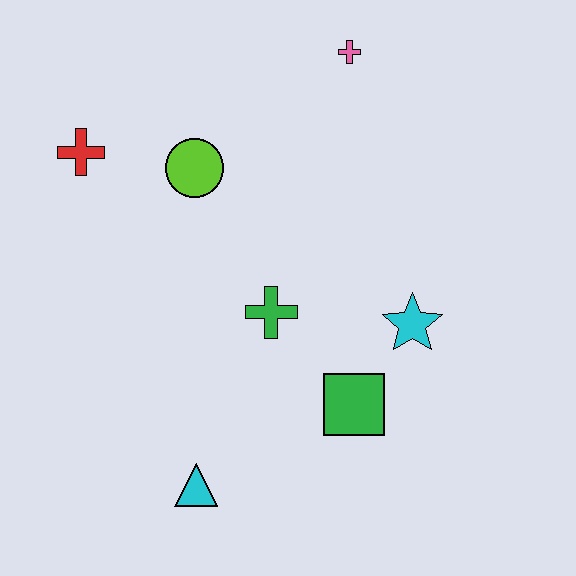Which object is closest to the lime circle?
The red cross is closest to the lime circle.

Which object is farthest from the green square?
The red cross is farthest from the green square.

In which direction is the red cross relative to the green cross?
The red cross is to the left of the green cross.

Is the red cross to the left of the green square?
Yes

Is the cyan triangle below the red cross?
Yes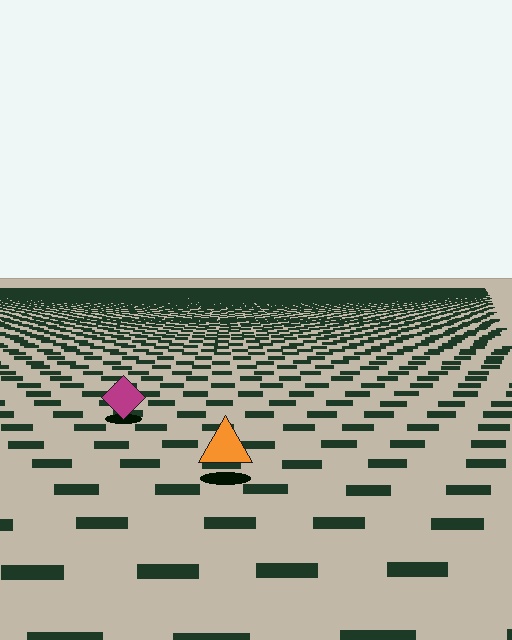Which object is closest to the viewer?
The orange triangle is closest. The texture marks near it are larger and more spread out.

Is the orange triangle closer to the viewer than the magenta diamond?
Yes. The orange triangle is closer — you can tell from the texture gradient: the ground texture is coarser near it.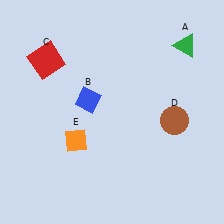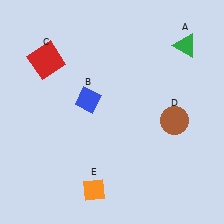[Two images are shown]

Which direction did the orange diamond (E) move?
The orange diamond (E) moved down.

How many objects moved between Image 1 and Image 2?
1 object moved between the two images.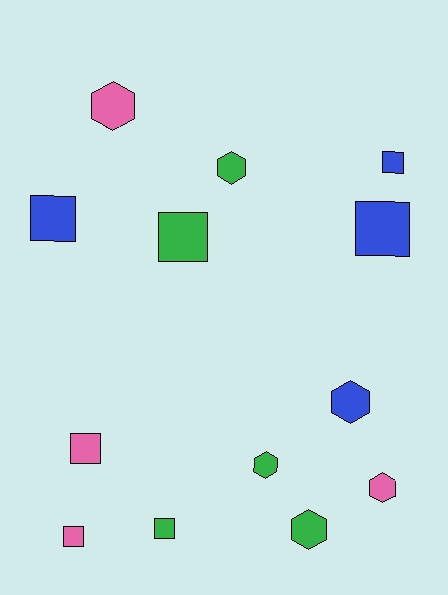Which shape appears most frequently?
Square, with 7 objects.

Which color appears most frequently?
Green, with 5 objects.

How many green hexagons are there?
There are 3 green hexagons.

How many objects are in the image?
There are 13 objects.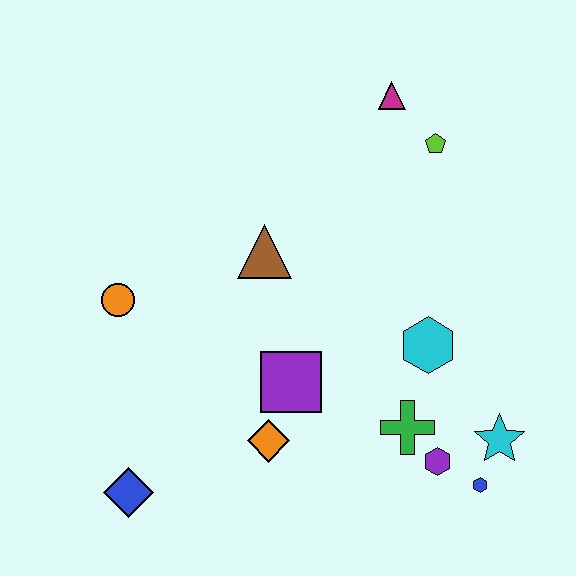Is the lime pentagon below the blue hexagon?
No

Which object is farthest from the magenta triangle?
The blue diamond is farthest from the magenta triangle.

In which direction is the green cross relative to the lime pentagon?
The green cross is below the lime pentagon.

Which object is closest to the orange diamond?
The purple square is closest to the orange diamond.